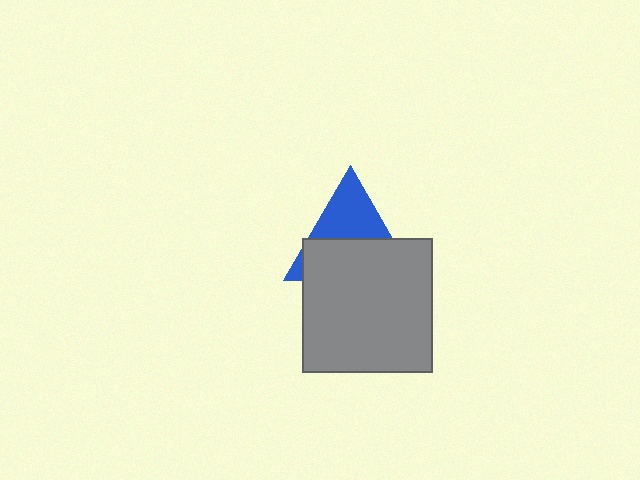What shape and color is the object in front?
The object in front is a gray rectangle.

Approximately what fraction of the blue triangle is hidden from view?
Roughly 57% of the blue triangle is hidden behind the gray rectangle.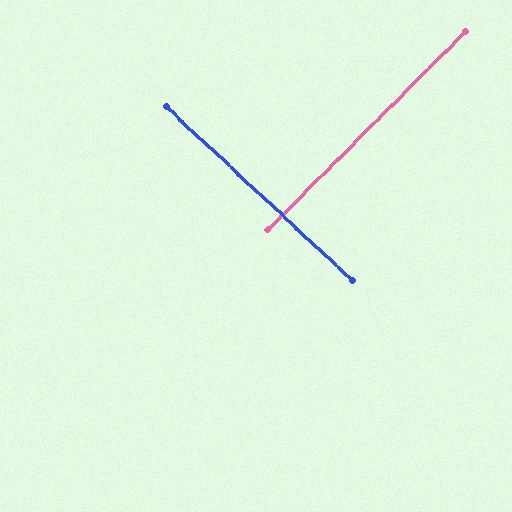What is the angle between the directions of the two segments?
Approximately 88 degrees.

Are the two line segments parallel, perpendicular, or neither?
Perpendicular — they meet at approximately 88°.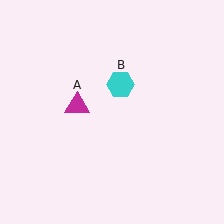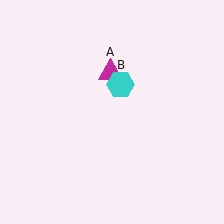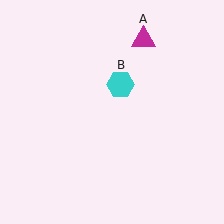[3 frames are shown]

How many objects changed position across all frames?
1 object changed position: magenta triangle (object A).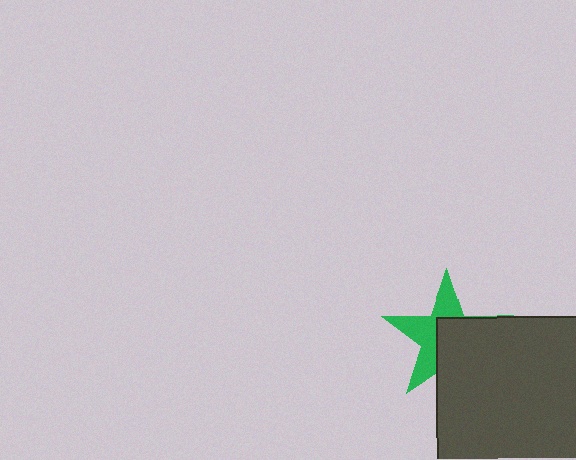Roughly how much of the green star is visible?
About half of it is visible (roughly 47%).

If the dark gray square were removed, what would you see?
You would see the complete green star.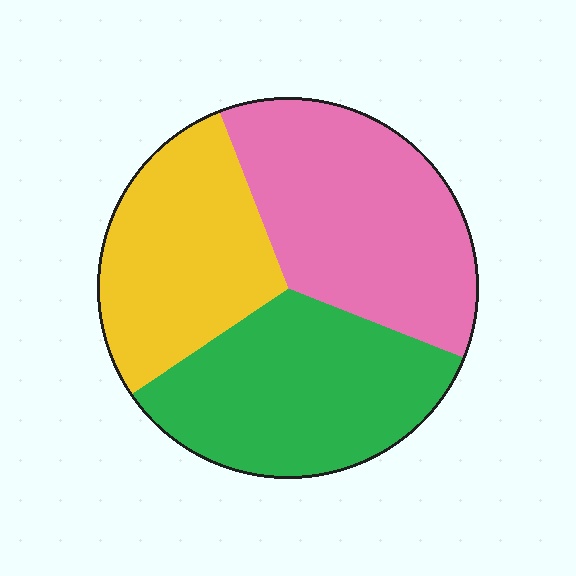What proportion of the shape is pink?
Pink covers around 35% of the shape.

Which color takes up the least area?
Yellow, at roughly 30%.